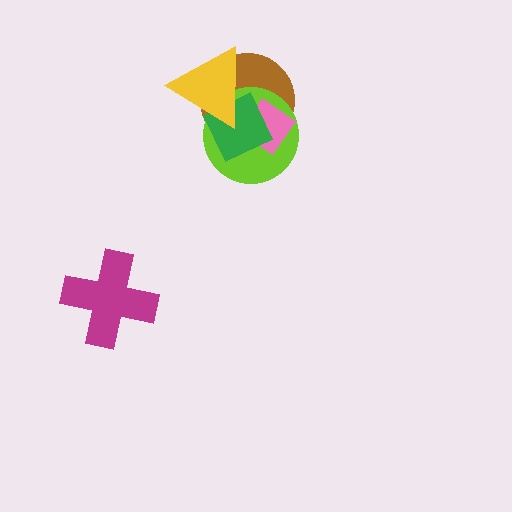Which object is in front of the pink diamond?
The green diamond is in front of the pink diamond.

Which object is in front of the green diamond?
The yellow triangle is in front of the green diamond.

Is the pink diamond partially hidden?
Yes, it is partially covered by another shape.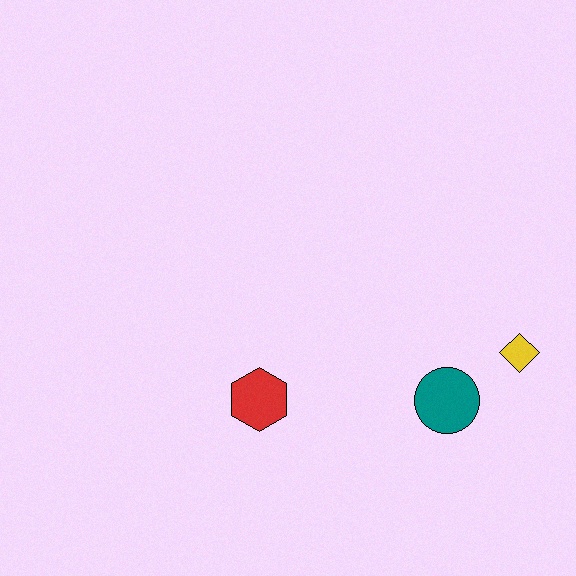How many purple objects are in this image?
There are no purple objects.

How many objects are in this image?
There are 3 objects.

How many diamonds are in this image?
There is 1 diamond.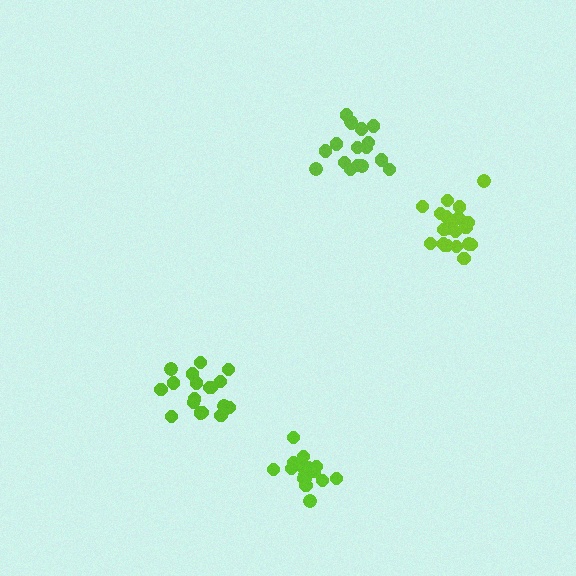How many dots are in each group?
Group 1: 21 dots, Group 2: 17 dots, Group 3: 19 dots, Group 4: 17 dots (74 total).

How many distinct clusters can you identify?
There are 4 distinct clusters.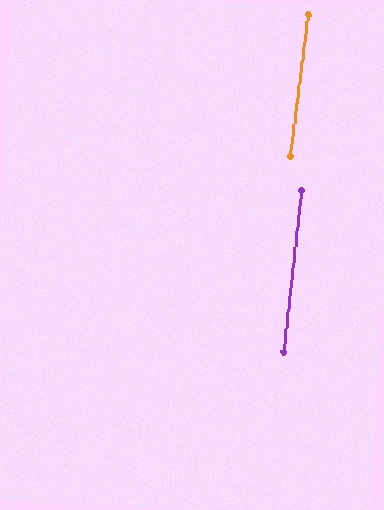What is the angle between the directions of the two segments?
Approximately 1 degree.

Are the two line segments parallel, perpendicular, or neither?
Parallel — their directions differ by only 0.9°.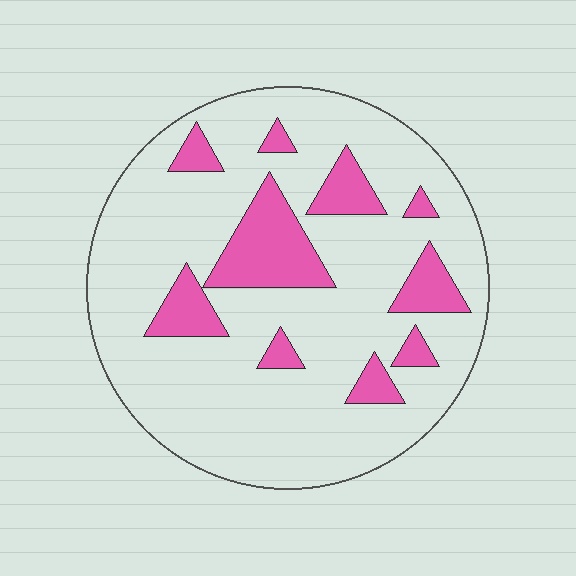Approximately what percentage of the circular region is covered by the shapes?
Approximately 20%.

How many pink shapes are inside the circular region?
10.